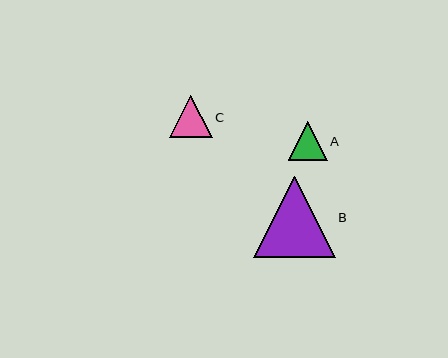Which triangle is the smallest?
Triangle A is the smallest with a size of approximately 39 pixels.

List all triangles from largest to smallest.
From largest to smallest: B, C, A.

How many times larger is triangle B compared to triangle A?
Triangle B is approximately 2.1 times the size of triangle A.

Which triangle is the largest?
Triangle B is the largest with a size of approximately 81 pixels.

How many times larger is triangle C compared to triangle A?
Triangle C is approximately 1.1 times the size of triangle A.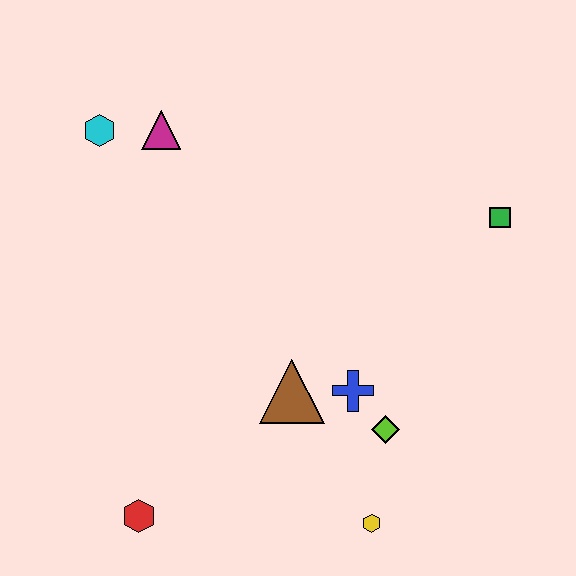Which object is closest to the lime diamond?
The blue cross is closest to the lime diamond.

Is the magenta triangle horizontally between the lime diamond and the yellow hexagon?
No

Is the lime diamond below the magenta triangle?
Yes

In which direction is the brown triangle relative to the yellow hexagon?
The brown triangle is above the yellow hexagon.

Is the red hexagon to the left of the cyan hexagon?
No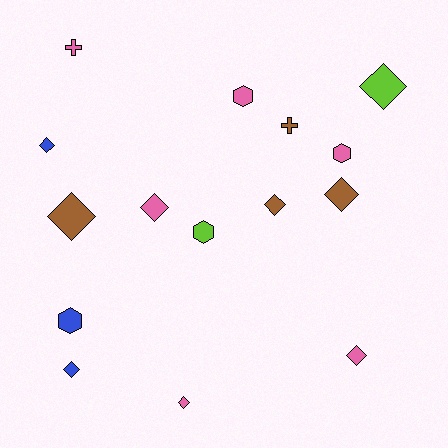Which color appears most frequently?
Pink, with 6 objects.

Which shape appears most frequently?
Diamond, with 9 objects.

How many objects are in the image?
There are 15 objects.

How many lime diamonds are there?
There is 1 lime diamond.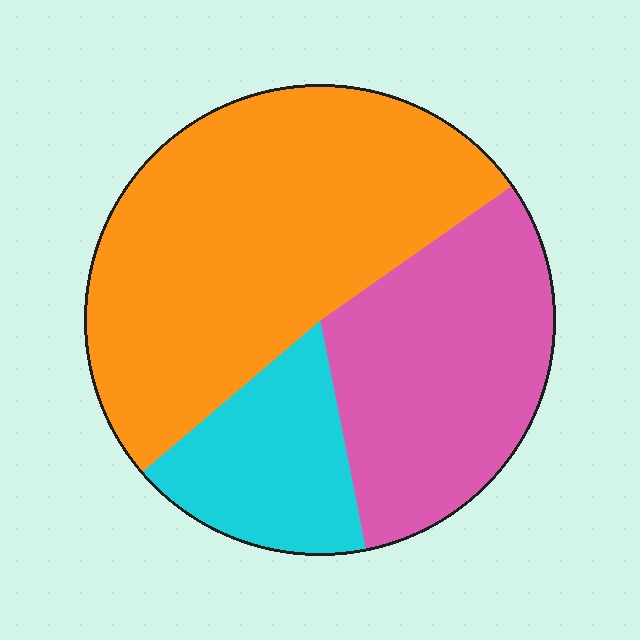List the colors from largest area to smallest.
From largest to smallest: orange, pink, cyan.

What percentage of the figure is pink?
Pink takes up between a quarter and a half of the figure.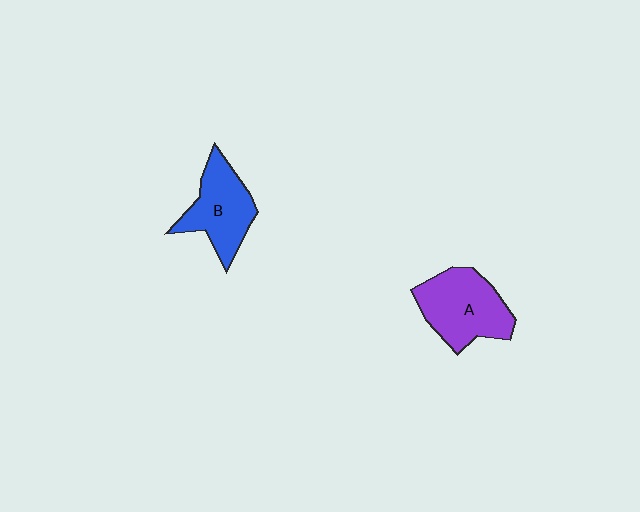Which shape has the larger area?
Shape A (purple).